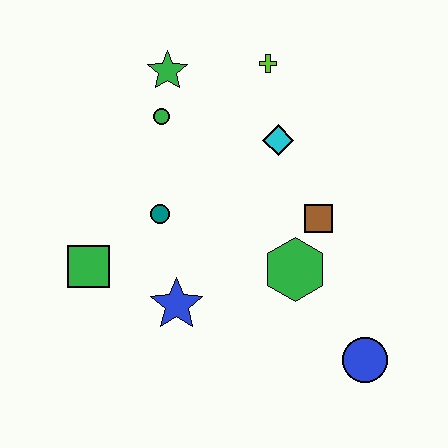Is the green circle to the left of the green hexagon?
Yes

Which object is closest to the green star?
The green circle is closest to the green star.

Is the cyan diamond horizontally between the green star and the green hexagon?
Yes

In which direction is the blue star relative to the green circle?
The blue star is below the green circle.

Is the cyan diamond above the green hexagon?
Yes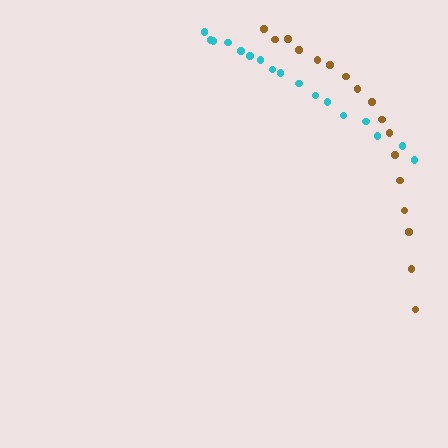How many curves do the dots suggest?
There are 2 distinct paths.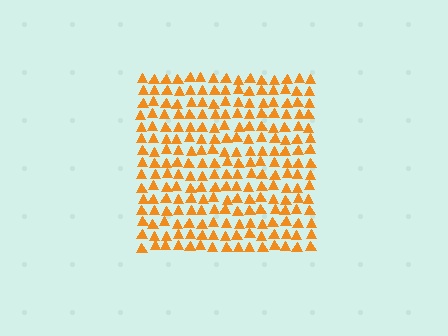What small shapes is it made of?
It is made of small triangles.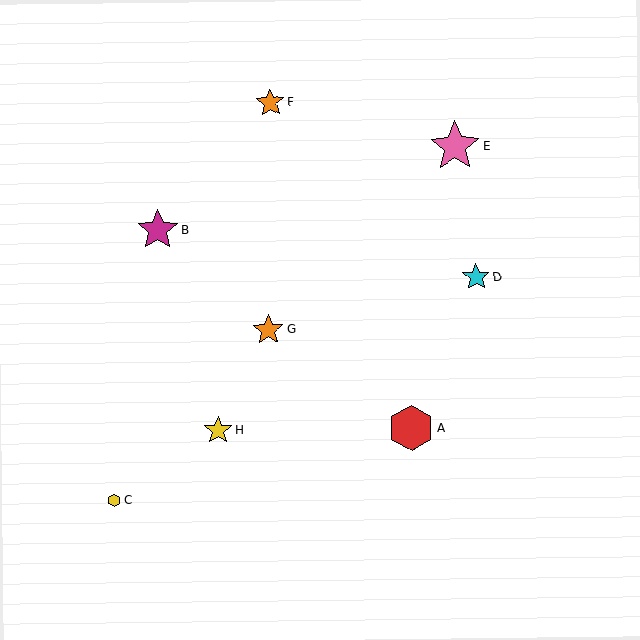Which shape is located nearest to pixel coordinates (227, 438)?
The yellow star (labeled H) at (218, 430) is nearest to that location.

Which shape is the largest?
The pink star (labeled E) is the largest.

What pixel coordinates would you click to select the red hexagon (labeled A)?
Click at (411, 428) to select the red hexagon A.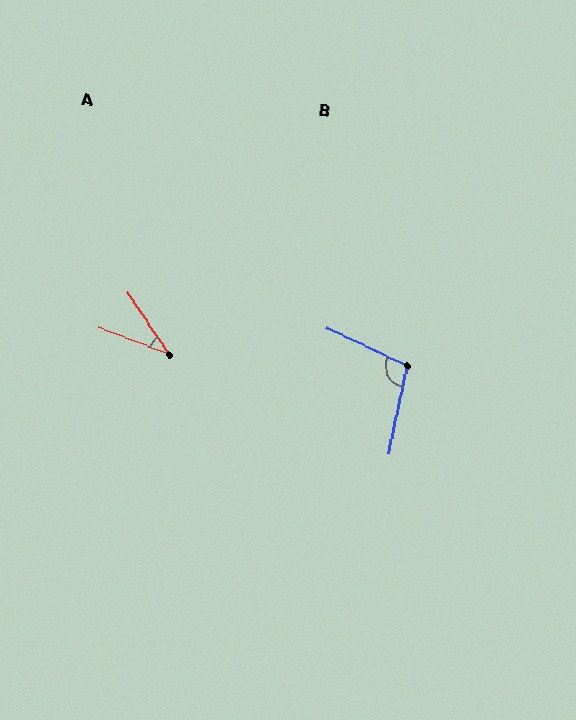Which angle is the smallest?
A, at approximately 36 degrees.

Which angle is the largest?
B, at approximately 103 degrees.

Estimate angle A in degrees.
Approximately 36 degrees.